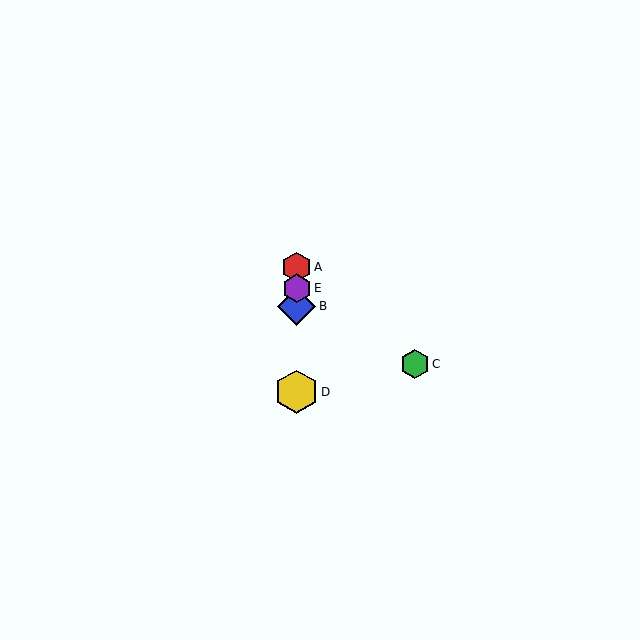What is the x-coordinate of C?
Object C is at x≈415.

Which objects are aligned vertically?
Objects A, B, D, E are aligned vertically.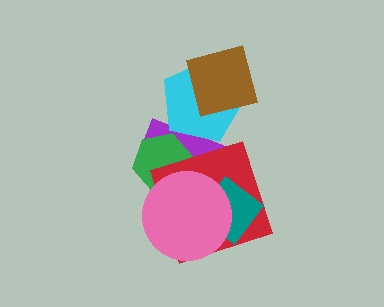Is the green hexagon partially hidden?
Yes, it is partially covered by another shape.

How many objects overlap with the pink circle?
4 objects overlap with the pink circle.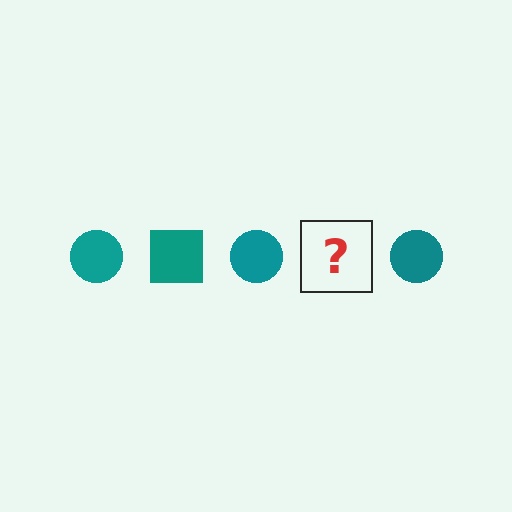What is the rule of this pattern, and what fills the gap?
The rule is that the pattern cycles through circle, square shapes in teal. The gap should be filled with a teal square.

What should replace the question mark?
The question mark should be replaced with a teal square.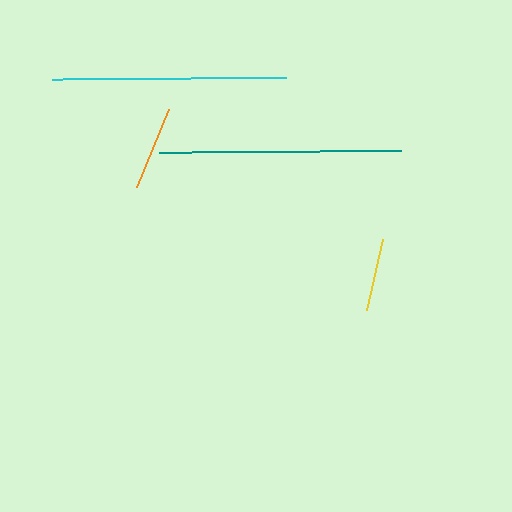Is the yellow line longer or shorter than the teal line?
The teal line is longer than the yellow line.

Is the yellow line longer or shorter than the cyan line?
The cyan line is longer than the yellow line.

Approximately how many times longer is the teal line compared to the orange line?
The teal line is approximately 2.9 times the length of the orange line.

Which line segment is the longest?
The teal line is the longest at approximately 242 pixels.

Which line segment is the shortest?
The yellow line is the shortest at approximately 72 pixels.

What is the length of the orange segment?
The orange segment is approximately 84 pixels long.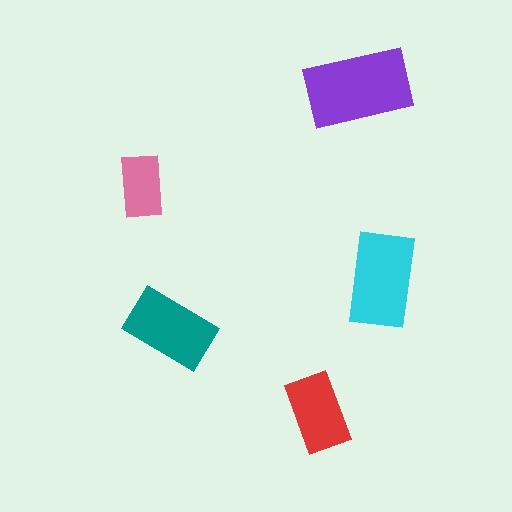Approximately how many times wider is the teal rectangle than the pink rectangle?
About 1.5 times wider.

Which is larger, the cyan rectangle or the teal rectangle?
The cyan one.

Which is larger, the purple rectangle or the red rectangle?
The purple one.